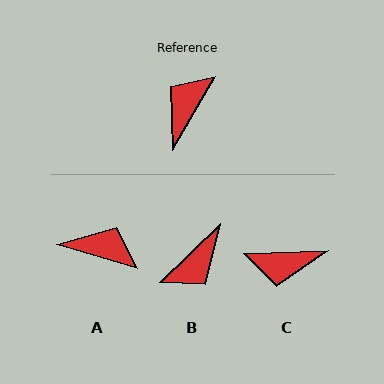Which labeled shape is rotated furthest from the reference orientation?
B, about 164 degrees away.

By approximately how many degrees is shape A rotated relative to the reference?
Approximately 76 degrees clockwise.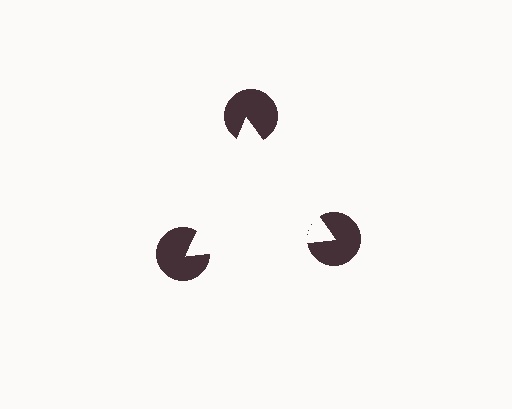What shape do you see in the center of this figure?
An illusory triangle — its edges are inferred from the aligned wedge cuts in the pac-man discs, not physically drawn.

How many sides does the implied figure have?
3 sides.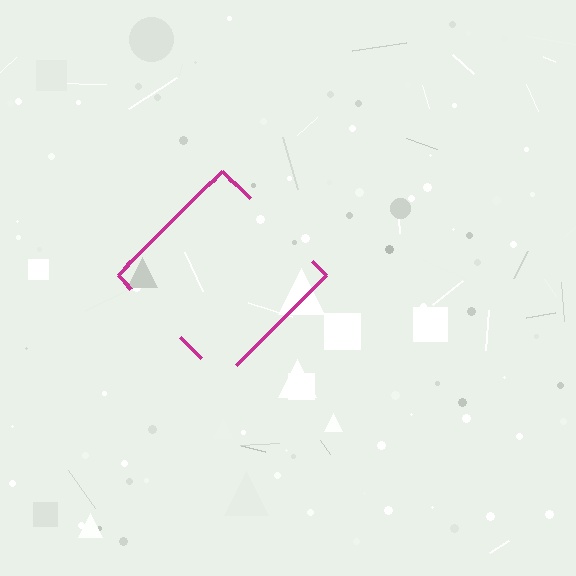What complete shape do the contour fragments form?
The contour fragments form a diamond.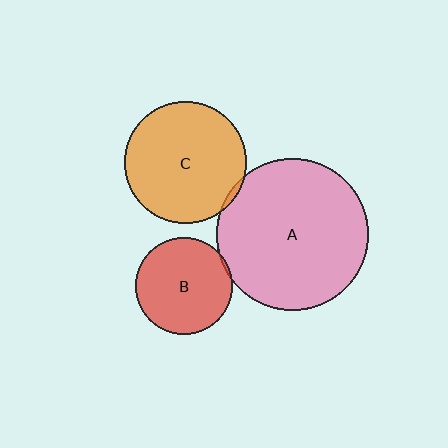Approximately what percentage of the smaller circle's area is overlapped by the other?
Approximately 5%.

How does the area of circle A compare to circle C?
Approximately 1.6 times.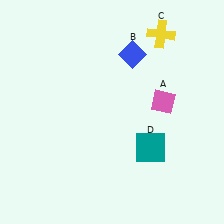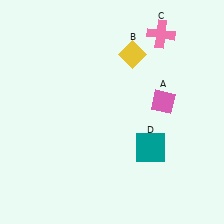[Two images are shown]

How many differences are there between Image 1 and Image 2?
There are 2 differences between the two images.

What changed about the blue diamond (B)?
In Image 1, B is blue. In Image 2, it changed to yellow.